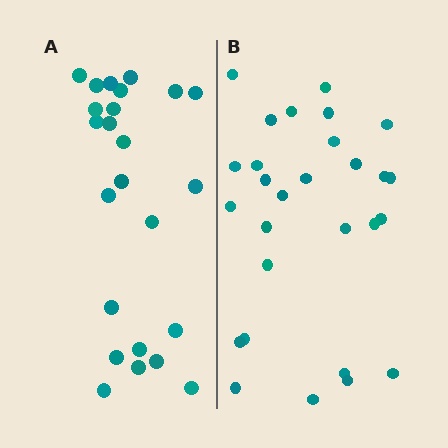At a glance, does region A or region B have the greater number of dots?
Region B (the right region) has more dots.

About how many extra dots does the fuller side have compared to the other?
Region B has about 4 more dots than region A.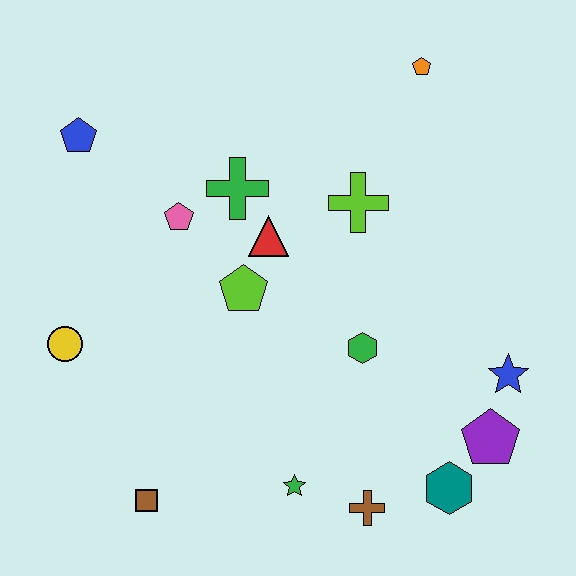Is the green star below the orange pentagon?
Yes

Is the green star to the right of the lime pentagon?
Yes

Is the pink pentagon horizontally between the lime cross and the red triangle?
No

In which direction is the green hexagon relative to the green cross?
The green hexagon is below the green cross.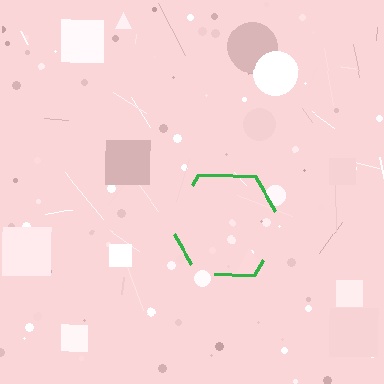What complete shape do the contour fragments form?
The contour fragments form a hexagon.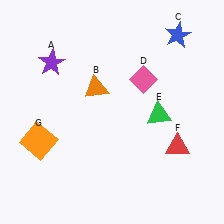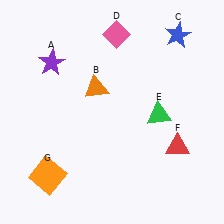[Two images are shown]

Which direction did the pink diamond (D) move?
The pink diamond (D) moved up.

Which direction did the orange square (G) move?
The orange square (G) moved down.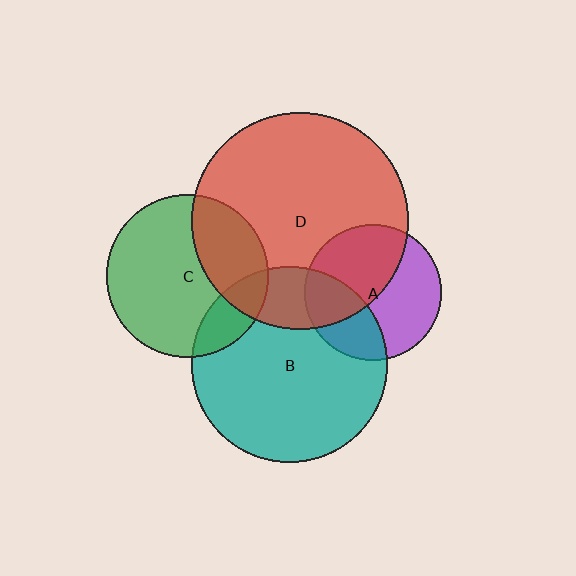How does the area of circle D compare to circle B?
Approximately 1.2 times.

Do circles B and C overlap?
Yes.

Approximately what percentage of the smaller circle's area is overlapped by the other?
Approximately 15%.